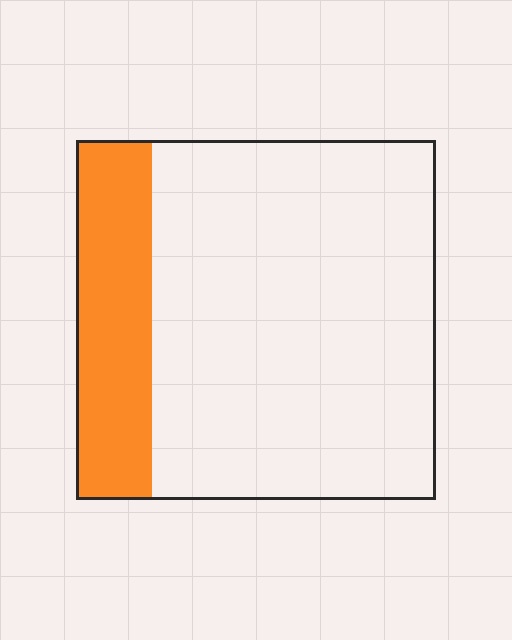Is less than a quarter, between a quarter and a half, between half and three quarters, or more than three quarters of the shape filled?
Less than a quarter.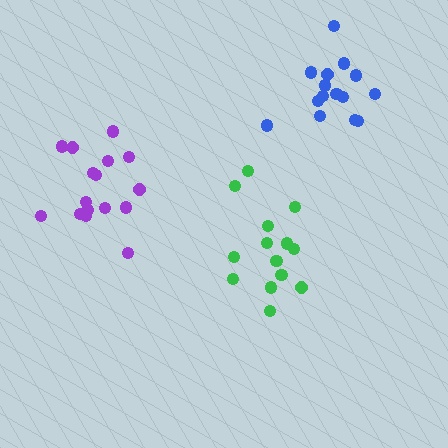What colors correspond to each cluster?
The clusters are colored: green, blue, purple.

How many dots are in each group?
Group 1: 14 dots, Group 2: 15 dots, Group 3: 16 dots (45 total).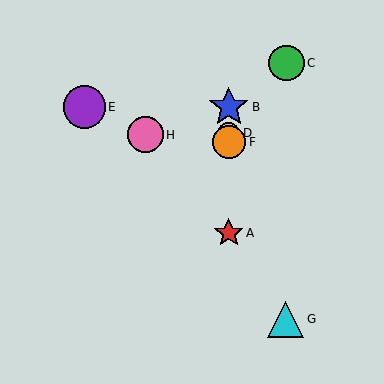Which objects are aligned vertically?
Objects A, B, D, F are aligned vertically.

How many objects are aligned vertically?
4 objects (A, B, D, F) are aligned vertically.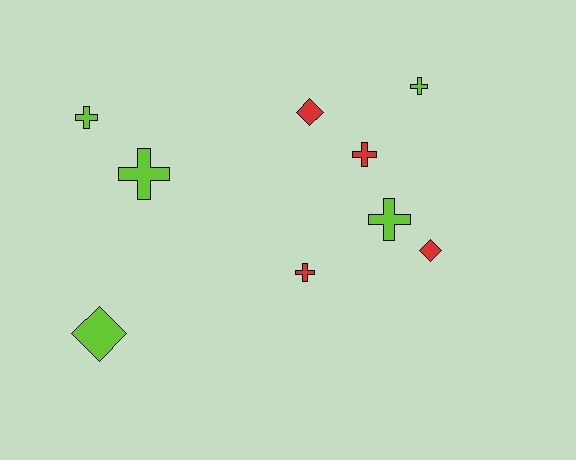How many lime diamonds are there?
There is 1 lime diamond.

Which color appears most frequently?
Lime, with 5 objects.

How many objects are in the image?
There are 9 objects.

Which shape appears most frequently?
Cross, with 6 objects.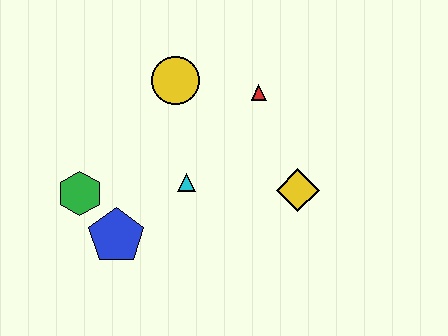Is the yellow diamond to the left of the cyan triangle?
No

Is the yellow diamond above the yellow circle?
No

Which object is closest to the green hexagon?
The blue pentagon is closest to the green hexagon.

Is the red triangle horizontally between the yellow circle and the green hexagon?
No